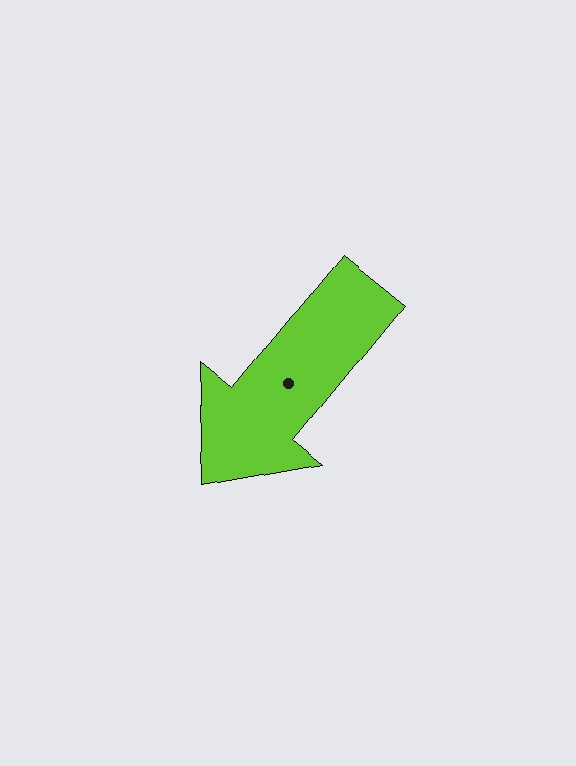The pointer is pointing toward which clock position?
Roughly 7 o'clock.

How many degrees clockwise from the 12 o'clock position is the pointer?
Approximately 219 degrees.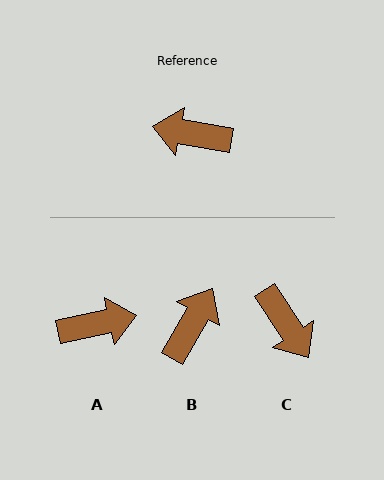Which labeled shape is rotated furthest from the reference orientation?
A, about 158 degrees away.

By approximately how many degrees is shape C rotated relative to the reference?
Approximately 133 degrees counter-clockwise.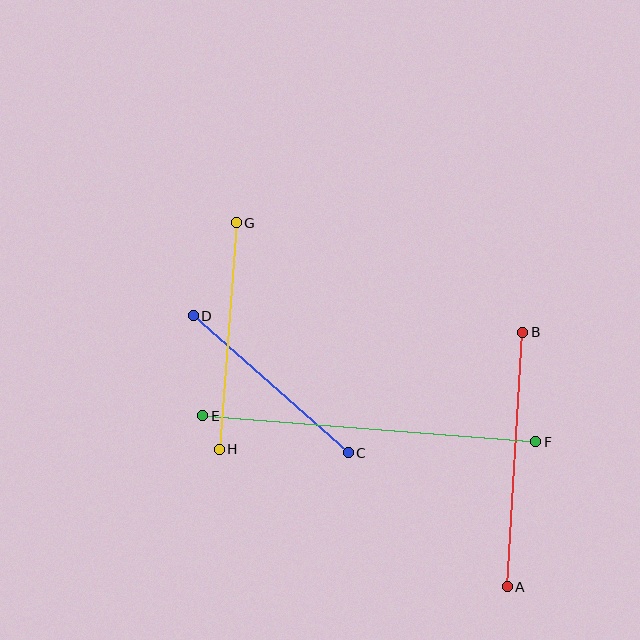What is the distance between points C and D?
The distance is approximately 207 pixels.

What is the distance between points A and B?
The distance is approximately 255 pixels.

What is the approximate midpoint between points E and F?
The midpoint is at approximately (369, 429) pixels.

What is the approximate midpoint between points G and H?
The midpoint is at approximately (228, 336) pixels.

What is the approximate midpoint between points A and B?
The midpoint is at approximately (515, 460) pixels.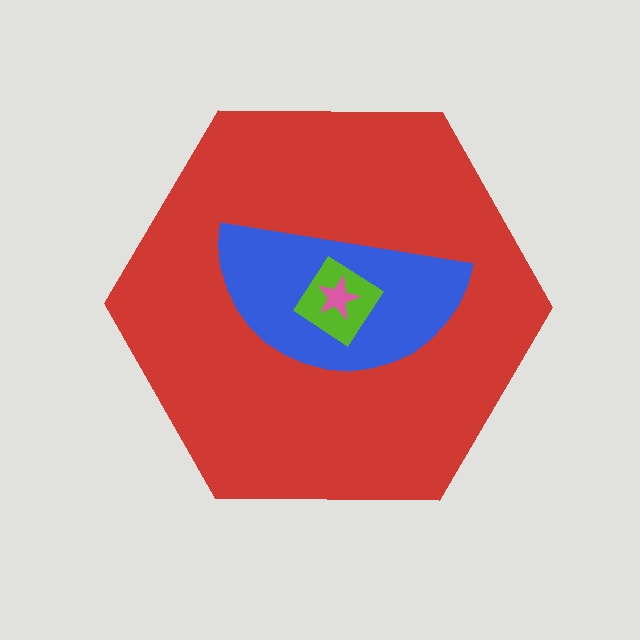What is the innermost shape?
The pink star.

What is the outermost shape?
The red hexagon.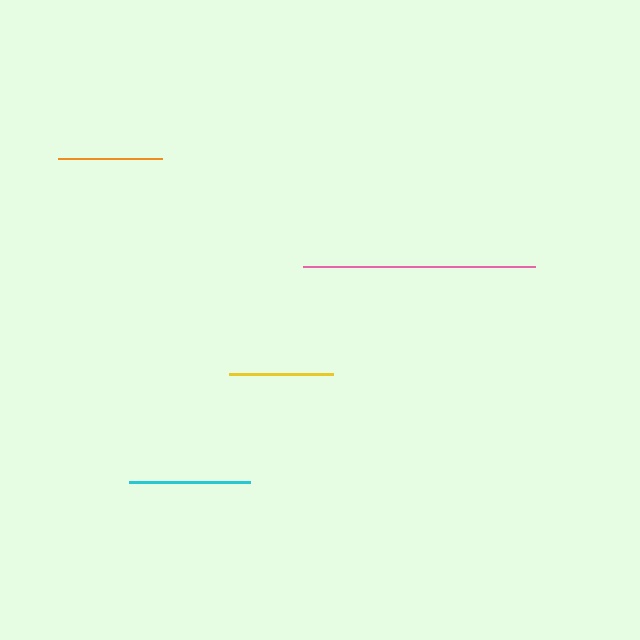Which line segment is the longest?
The pink line is the longest at approximately 232 pixels.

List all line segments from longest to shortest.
From longest to shortest: pink, cyan, orange, yellow.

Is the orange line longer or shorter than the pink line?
The pink line is longer than the orange line.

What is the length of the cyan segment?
The cyan segment is approximately 121 pixels long.